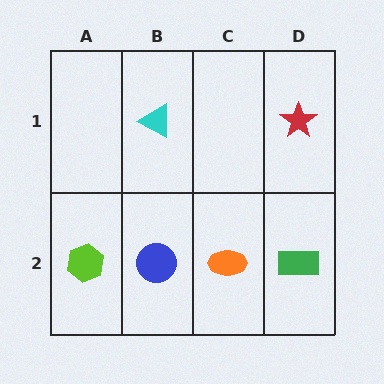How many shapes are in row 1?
2 shapes.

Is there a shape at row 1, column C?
No, that cell is empty.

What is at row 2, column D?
A green rectangle.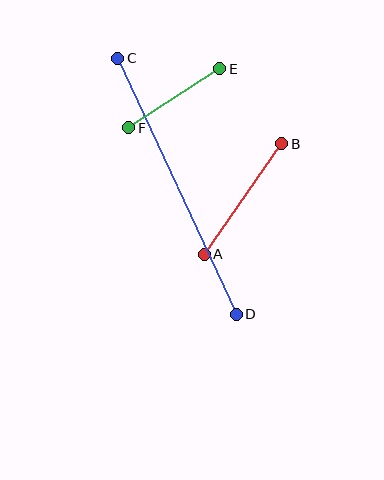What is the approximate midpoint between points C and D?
The midpoint is at approximately (177, 186) pixels.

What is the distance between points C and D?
The distance is approximately 282 pixels.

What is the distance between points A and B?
The distance is approximately 135 pixels.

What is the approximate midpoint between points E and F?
The midpoint is at approximately (174, 98) pixels.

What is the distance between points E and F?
The distance is approximately 108 pixels.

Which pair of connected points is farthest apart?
Points C and D are farthest apart.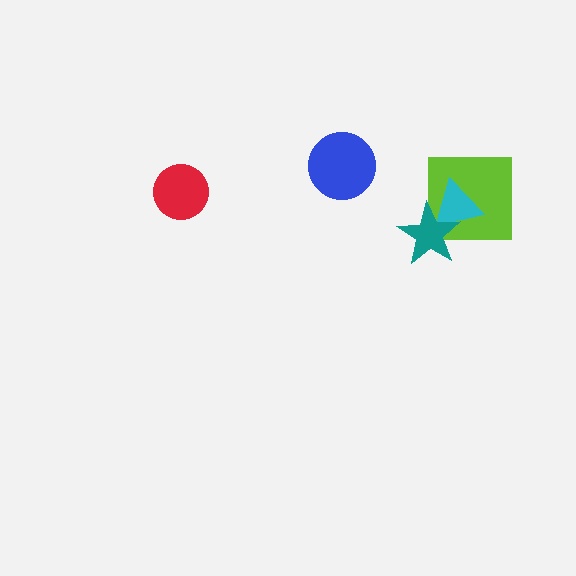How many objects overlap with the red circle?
0 objects overlap with the red circle.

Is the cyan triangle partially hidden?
Yes, it is partially covered by another shape.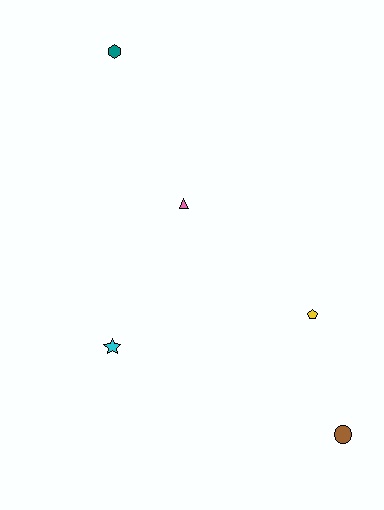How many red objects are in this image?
There are no red objects.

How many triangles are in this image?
There is 1 triangle.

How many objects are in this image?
There are 5 objects.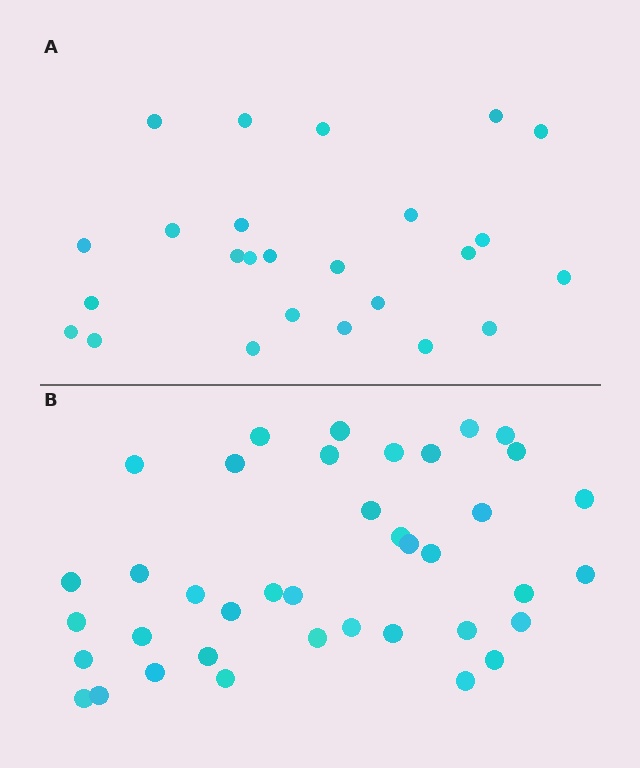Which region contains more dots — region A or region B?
Region B (the bottom region) has more dots.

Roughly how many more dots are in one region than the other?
Region B has approximately 15 more dots than region A.